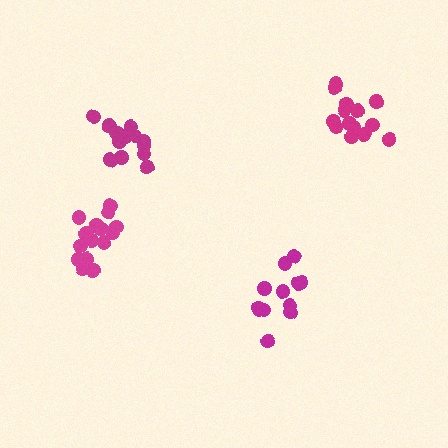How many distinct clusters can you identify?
There are 4 distinct clusters.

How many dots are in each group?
Group 1: 14 dots, Group 2: 15 dots, Group 3: 12 dots, Group 4: 16 dots (57 total).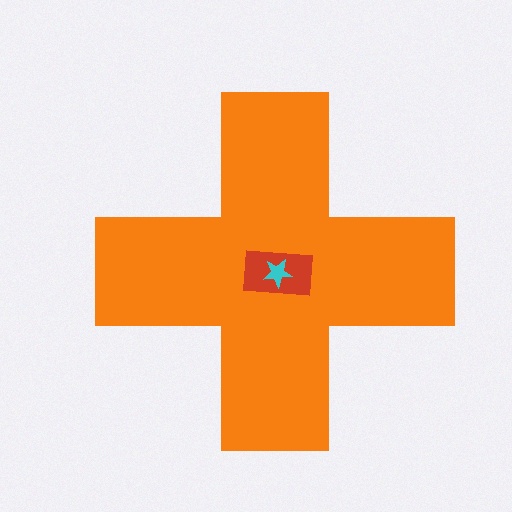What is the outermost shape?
The orange cross.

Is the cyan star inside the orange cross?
Yes.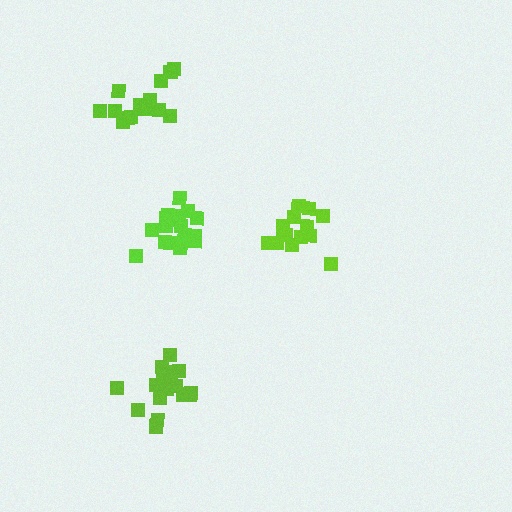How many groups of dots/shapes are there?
There are 4 groups.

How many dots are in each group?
Group 1: 14 dots, Group 2: 19 dots, Group 3: 14 dots, Group 4: 18 dots (65 total).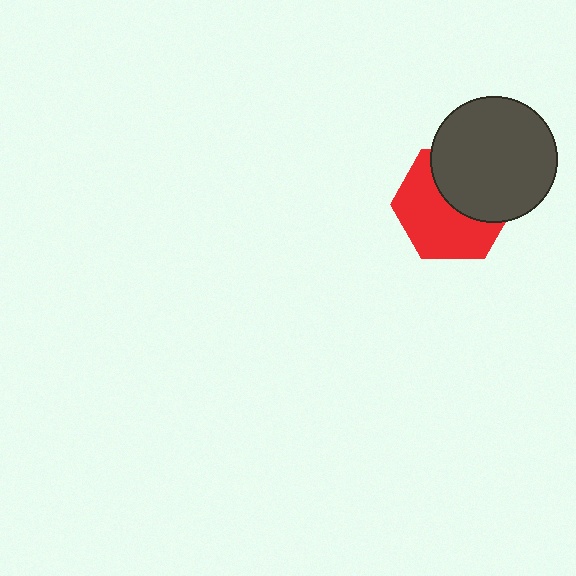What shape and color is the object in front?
The object in front is a dark gray circle.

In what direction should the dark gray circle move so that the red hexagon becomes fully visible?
The dark gray circle should move toward the upper-right. That is the shortest direction to clear the overlap and leave the red hexagon fully visible.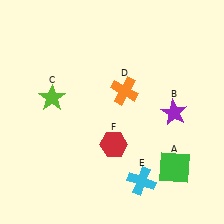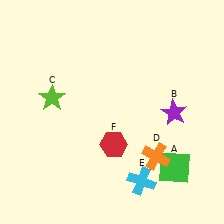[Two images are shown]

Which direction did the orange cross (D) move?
The orange cross (D) moved down.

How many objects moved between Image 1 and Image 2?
1 object moved between the two images.